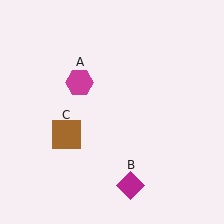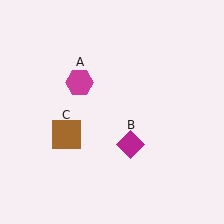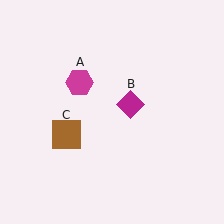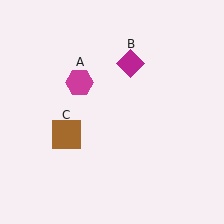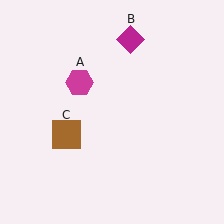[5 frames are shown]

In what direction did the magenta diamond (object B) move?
The magenta diamond (object B) moved up.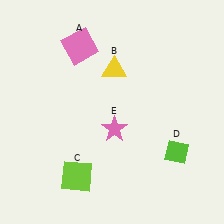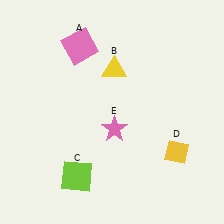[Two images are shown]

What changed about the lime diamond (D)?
In Image 1, D is lime. In Image 2, it changed to yellow.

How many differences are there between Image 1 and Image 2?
There is 1 difference between the two images.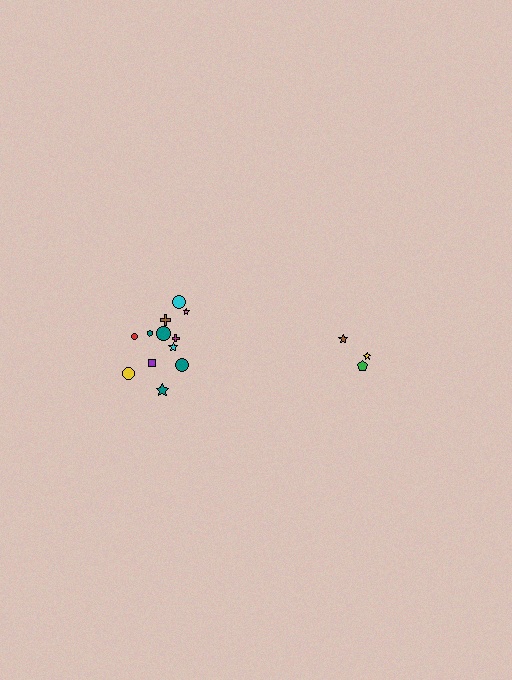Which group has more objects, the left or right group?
The left group.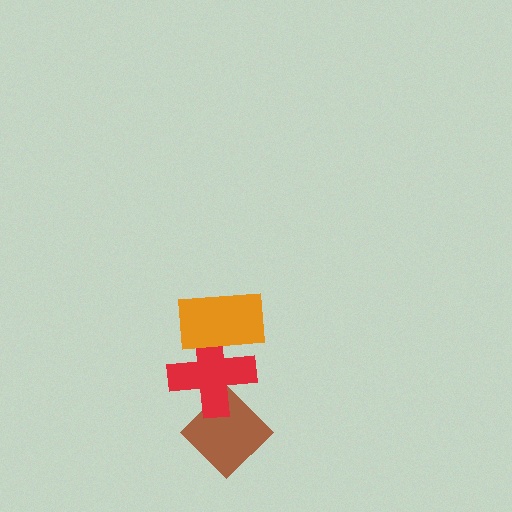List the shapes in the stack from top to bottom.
From top to bottom: the orange rectangle, the red cross, the brown diamond.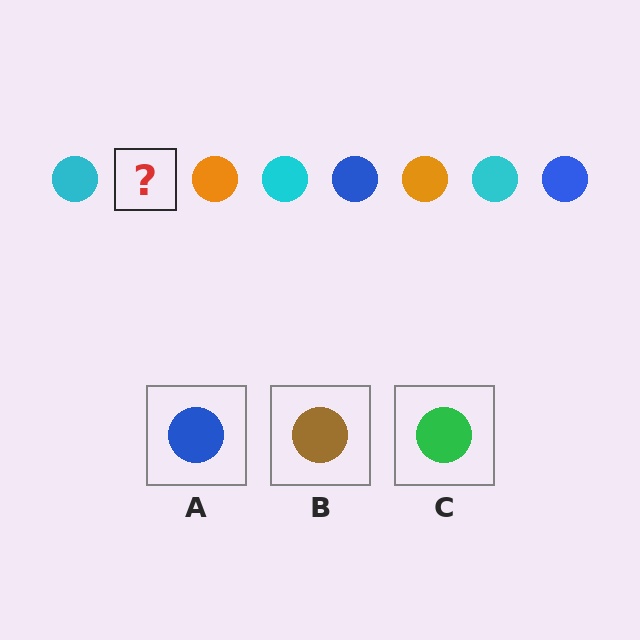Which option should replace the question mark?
Option A.